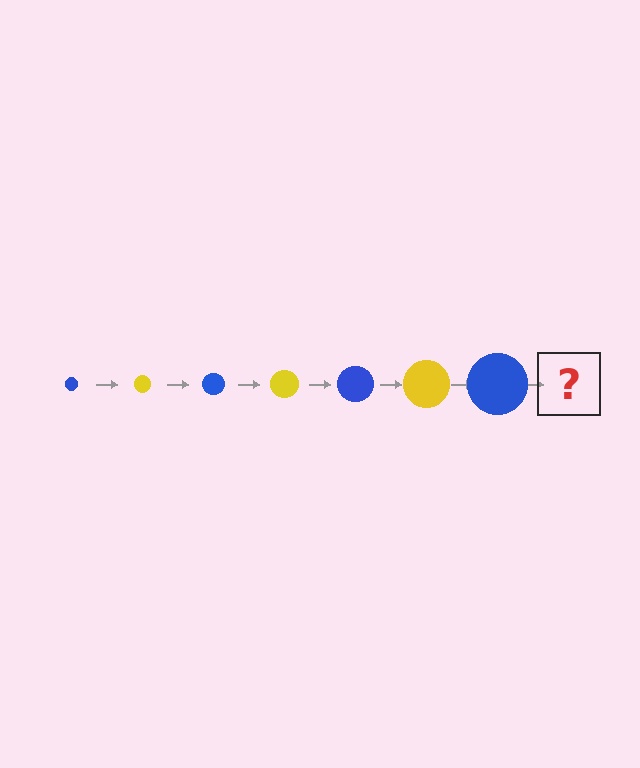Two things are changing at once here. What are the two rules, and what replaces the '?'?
The two rules are that the circle grows larger each step and the color cycles through blue and yellow. The '?' should be a yellow circle, larger than the previous one.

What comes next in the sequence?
The next element should be a yellow circle, larger than the previous one.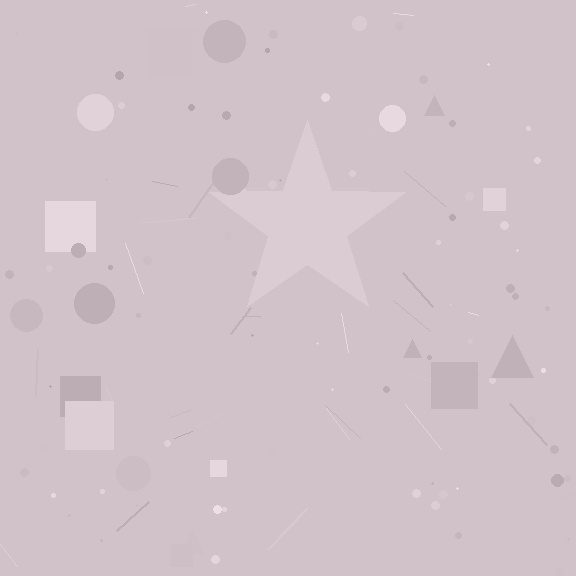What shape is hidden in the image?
A star is hidden in the image.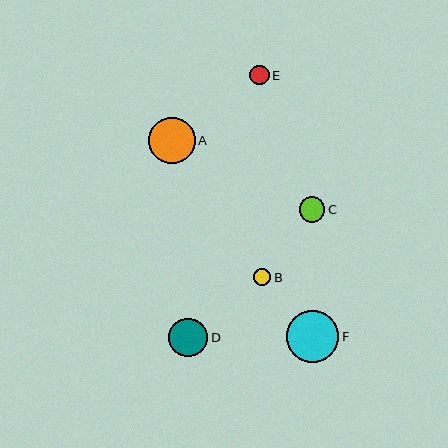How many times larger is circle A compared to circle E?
Circle A is approximately 2.4 times the size of circle E.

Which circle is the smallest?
Circle B is the smallest with a size of approximately 18 pixels.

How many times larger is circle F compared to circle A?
Circle F is approximately 1.1 times the size of circle A.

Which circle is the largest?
Circle F is the largest with a size of approximately 52 pixels.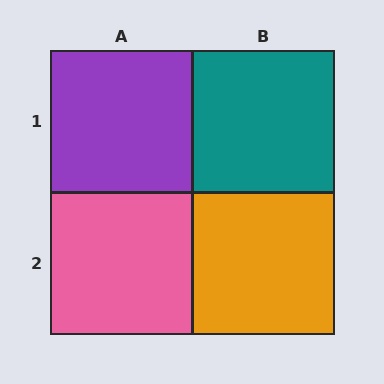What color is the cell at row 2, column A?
Pink.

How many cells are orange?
1 cell is orange.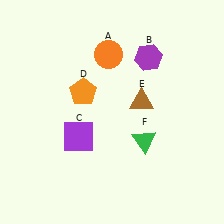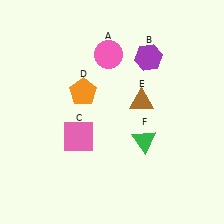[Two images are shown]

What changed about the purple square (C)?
In Image 1, C is purple. In Image 2, it changed to pink.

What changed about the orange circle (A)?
In Image 1, A is orange. In Image 2, it changed to pink.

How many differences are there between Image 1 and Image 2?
There are 2 differences between the two images.